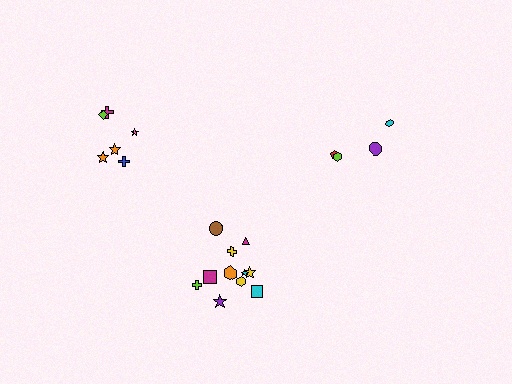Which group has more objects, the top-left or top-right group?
The top-left group.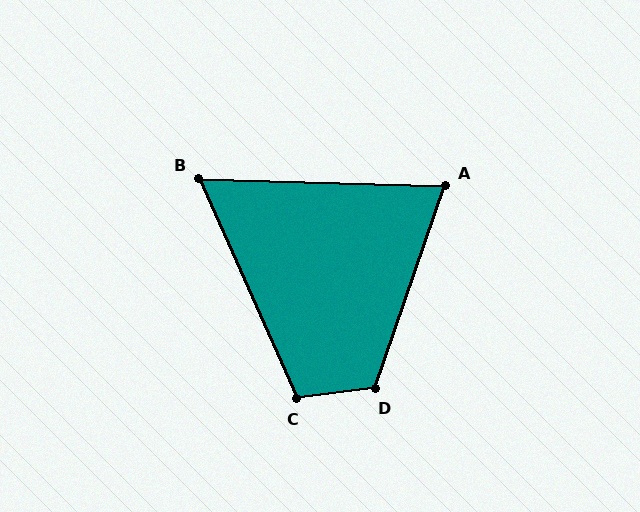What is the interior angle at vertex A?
Approximately 73 degrees (acute).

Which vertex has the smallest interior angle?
B, at approximately 65 degrees.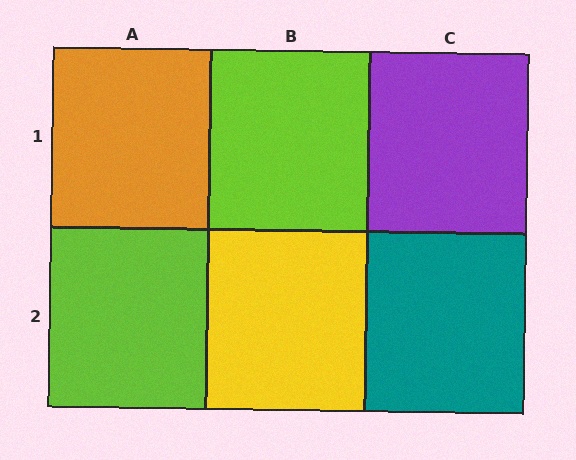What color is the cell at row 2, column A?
Lime.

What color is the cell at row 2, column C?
Teal.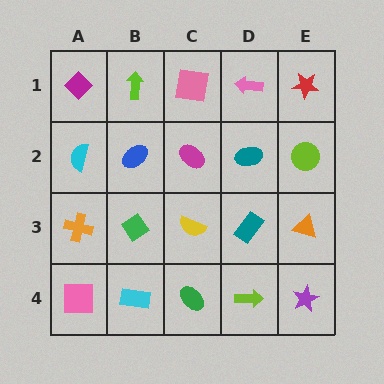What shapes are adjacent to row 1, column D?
A teal ellipse (row 2, column D), a pink square (row 1, column C), a red star (row 1, column E).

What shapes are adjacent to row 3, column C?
A magenta ellipse (row 2, column C), a green ellipse (row 4, column C), a green diamond (row 3, column B), a teal rectangle (row 3, column D).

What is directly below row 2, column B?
A green diamond.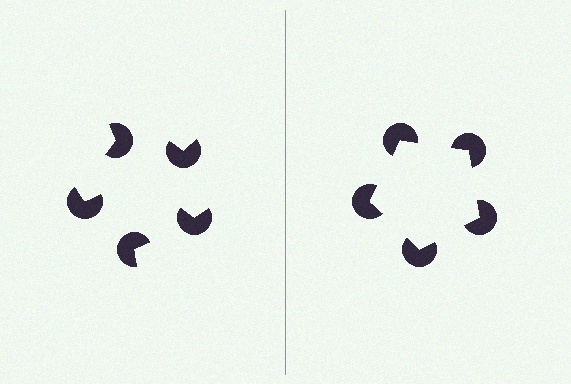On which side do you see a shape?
An illusory pentagon appears on the right side. On the left side the wedge cuts are rotated, so no coherent shape forms.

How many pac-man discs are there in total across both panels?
10 — 5 on each side.